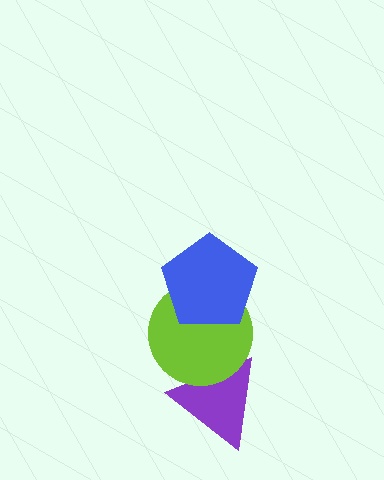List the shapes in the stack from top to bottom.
From top to bottom: the blue pentagon, the lime circle, the purple triangle.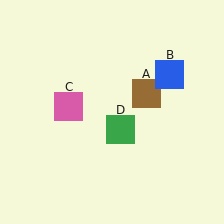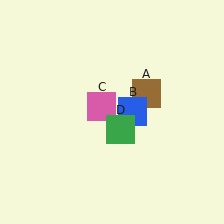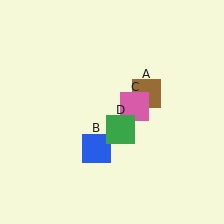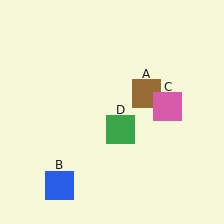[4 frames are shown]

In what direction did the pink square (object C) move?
The pink square (object C) moved right.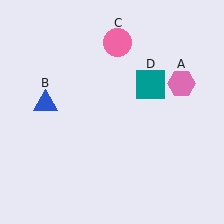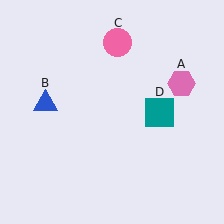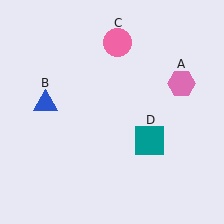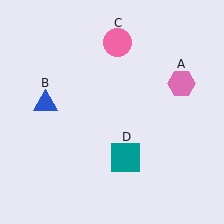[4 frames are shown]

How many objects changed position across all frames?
1 object changed position: teal square (object D).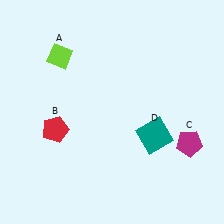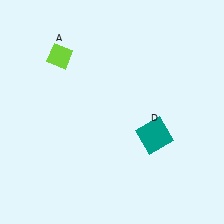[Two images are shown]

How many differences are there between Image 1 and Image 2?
There are 2 differences between the two images.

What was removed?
The magenta pentagon (C), the red pentagon (B) were removed in Image 2.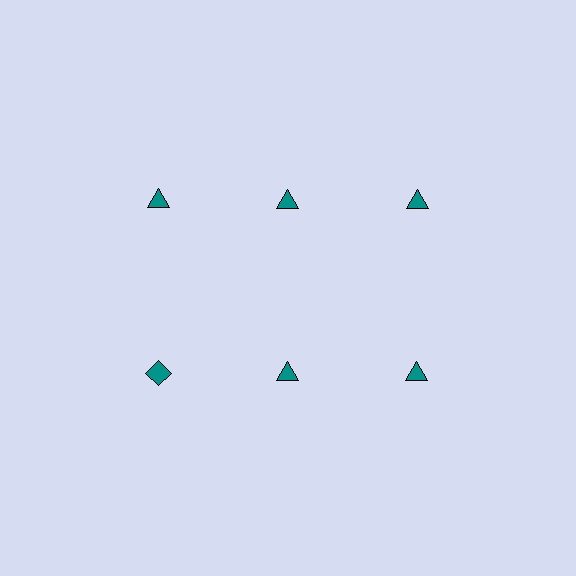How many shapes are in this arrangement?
There are 6 shapes arranged in a grid pattern.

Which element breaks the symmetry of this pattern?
The teal diamond in the second row, leftmost column breaks the symmetry. All other shapes are teal triangles.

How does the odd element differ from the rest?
It has a different shape: diamond instead of triangle.